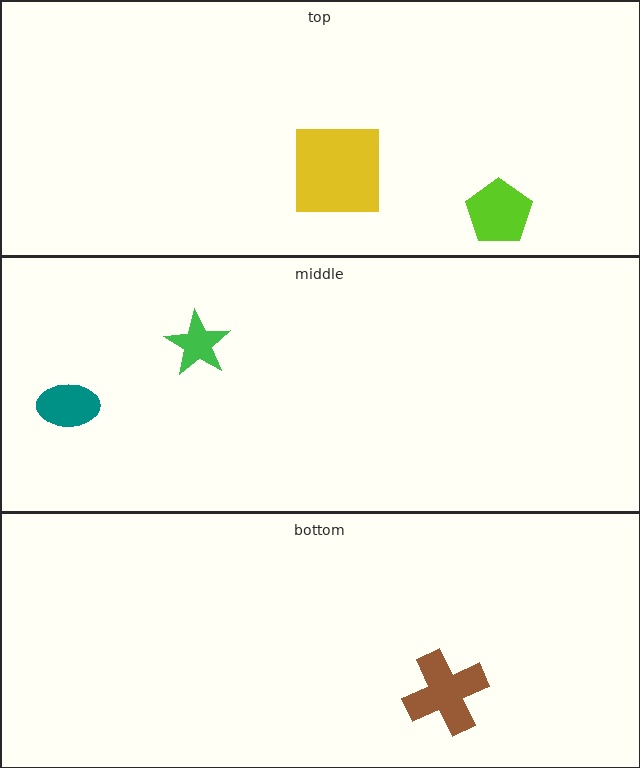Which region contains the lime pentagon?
The top region.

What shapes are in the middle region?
The green star, the teal ellipse.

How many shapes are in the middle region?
2.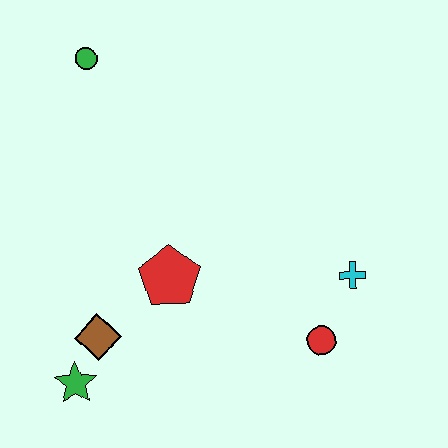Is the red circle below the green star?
No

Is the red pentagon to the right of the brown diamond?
Yes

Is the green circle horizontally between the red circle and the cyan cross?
No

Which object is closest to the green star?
The brown diamond is closest to the green star.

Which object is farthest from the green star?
The green circle is farthest from the green star.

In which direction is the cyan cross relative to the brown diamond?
The cyan cross is to the right of the brown diamond.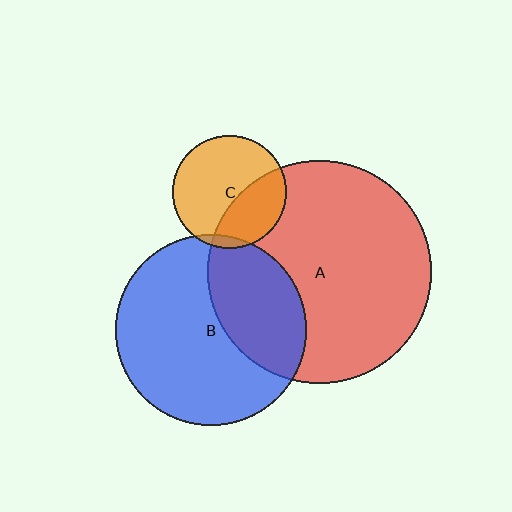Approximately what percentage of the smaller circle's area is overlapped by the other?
Approximately 5%.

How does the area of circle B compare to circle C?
Approximately 2.8 times.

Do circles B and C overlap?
Yes.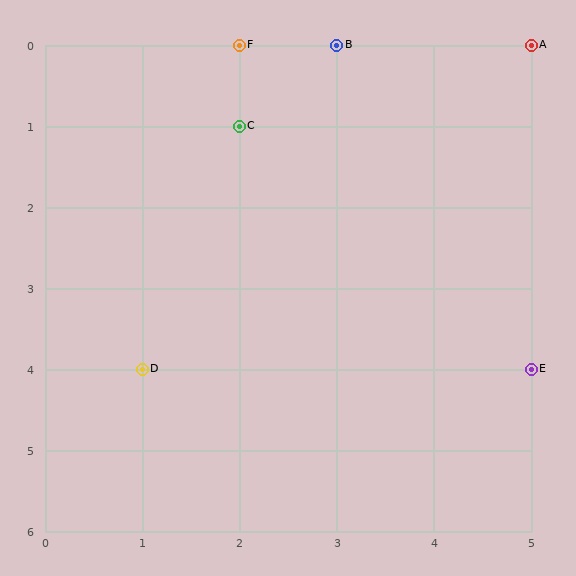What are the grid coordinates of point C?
Point C is at grid coordinates (2, 1).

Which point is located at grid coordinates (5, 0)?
Point A is at (5, 0).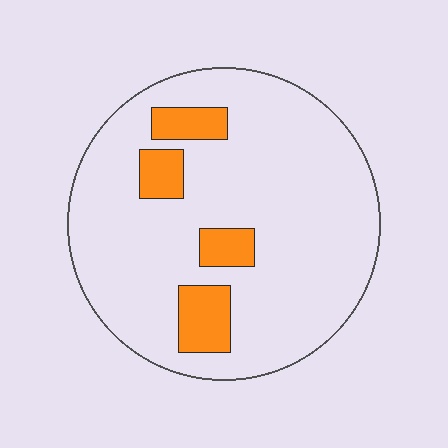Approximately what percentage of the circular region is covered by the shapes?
Approximately 15%.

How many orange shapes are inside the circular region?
4.